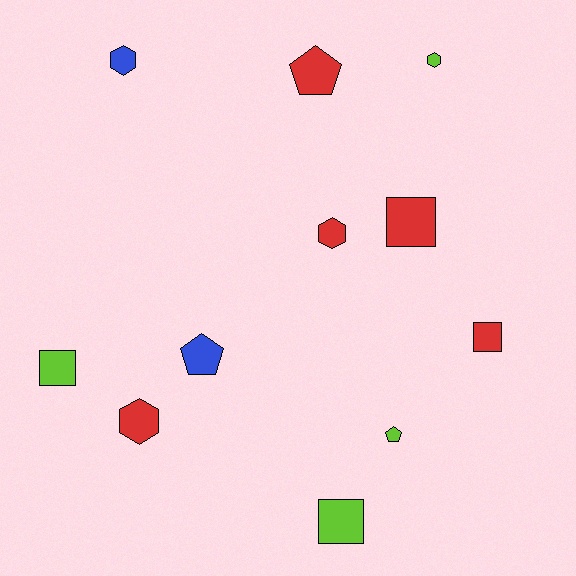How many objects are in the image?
There are 11 objects.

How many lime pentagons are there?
There is 1 lime pentagon.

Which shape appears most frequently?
Square, with 4 objects.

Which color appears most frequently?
Red, with 5 objects.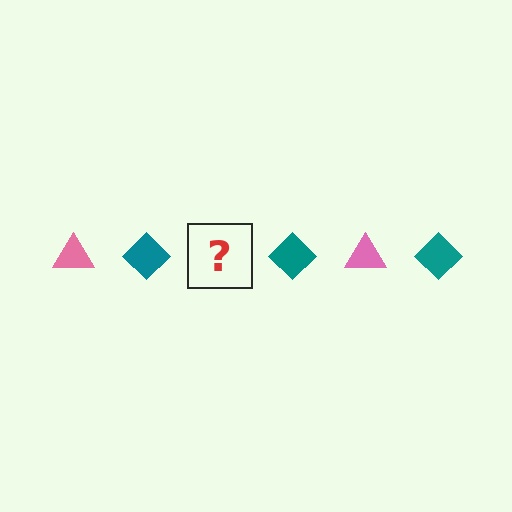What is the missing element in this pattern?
The missing element is a pink triangle.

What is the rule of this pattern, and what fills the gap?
The rule is that the pattern alternates between pink triangle and teal diamond. The gap should be filled with a pink triangle.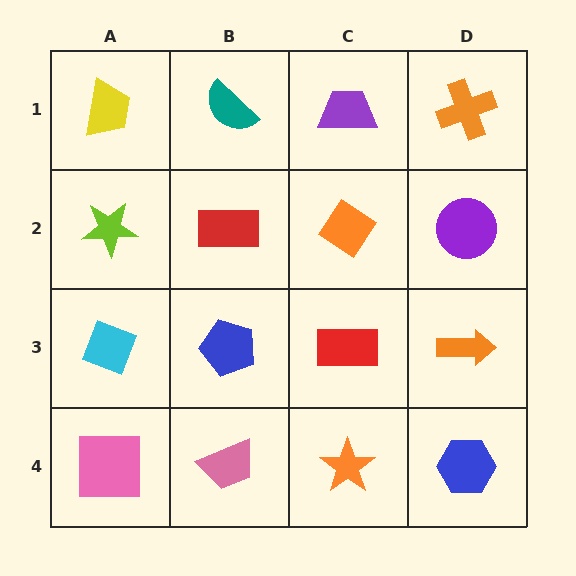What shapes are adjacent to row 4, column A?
A cyan diamond (row 3, column A), a pink trapezoid (row 4, column B).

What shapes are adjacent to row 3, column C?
An orange diamond (row 2, column C), an orange star (row 4, column C), a blue pentagon (row 3, column B), an orange arrow (row 3, column D).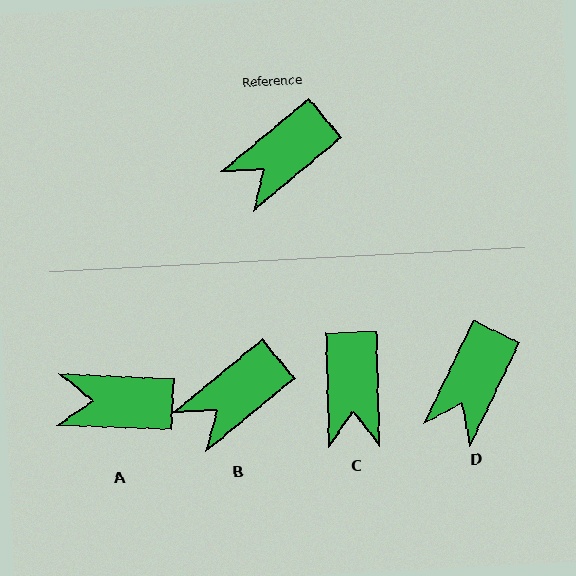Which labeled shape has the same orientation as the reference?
B.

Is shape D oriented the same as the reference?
No, it is off by about 24 degrees.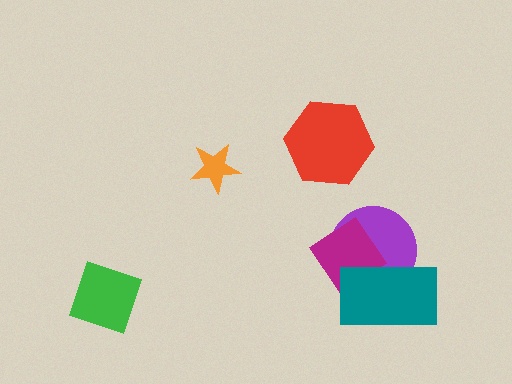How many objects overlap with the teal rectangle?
2 objects overlap with the teal rectangle.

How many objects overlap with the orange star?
0 objects overlap with the orange star.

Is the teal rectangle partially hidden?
No, no other shape covers it.